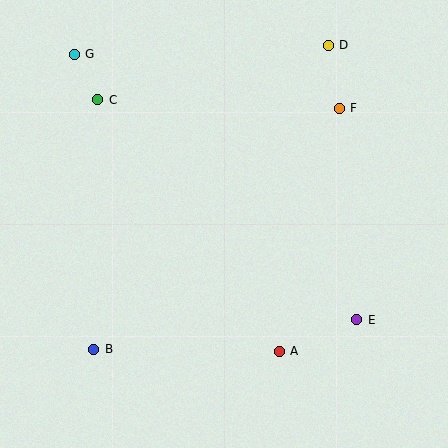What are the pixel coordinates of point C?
Point C is at (98, 100).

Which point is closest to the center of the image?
Point A at (279, 351) is closest to the center.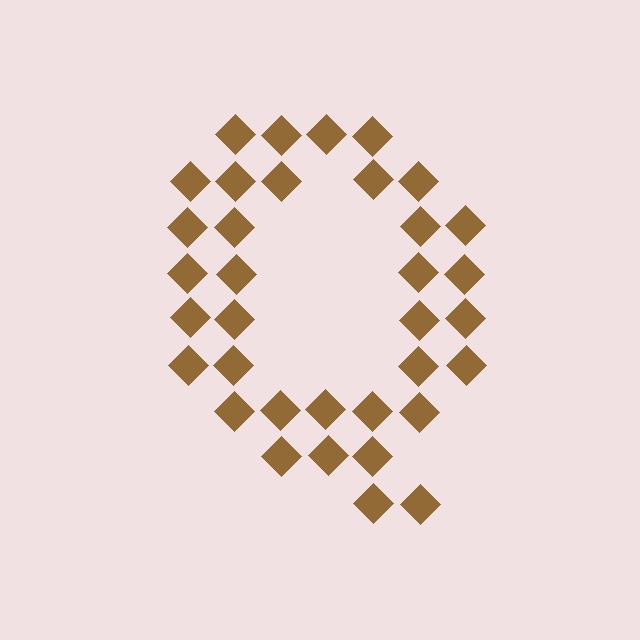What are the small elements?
The small elements are diamonds.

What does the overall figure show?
The overall figure shows the letter Q.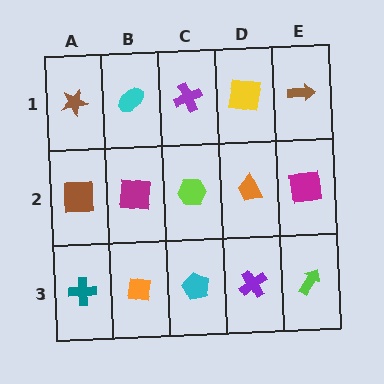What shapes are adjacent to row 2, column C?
A purple cross (row 1, column C), a cyan pentagon (row 3, column C), a magenta square (row 2, column B), an orange trapezoid (row 2, column D).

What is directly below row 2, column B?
An orange square.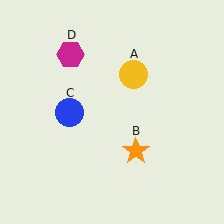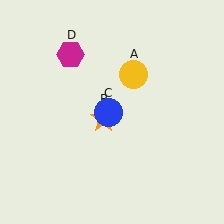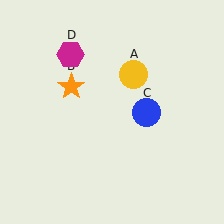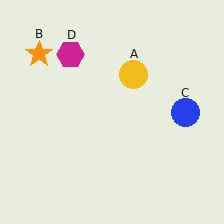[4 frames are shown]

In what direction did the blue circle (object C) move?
The blue circle (object C) moved right.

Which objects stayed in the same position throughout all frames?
Yellow circle (object A) and magenta hexagon (object D) remained stationary.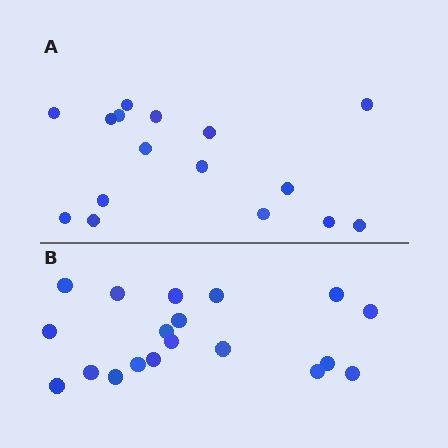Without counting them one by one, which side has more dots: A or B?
Region B (the bottom region) has more dots.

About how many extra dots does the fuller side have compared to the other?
Region B has just a few more — roughly 2 or 3 more dots than region A.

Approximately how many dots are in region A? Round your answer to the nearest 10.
About 20 dots. (The exact count is 16, which rounds to 20.)